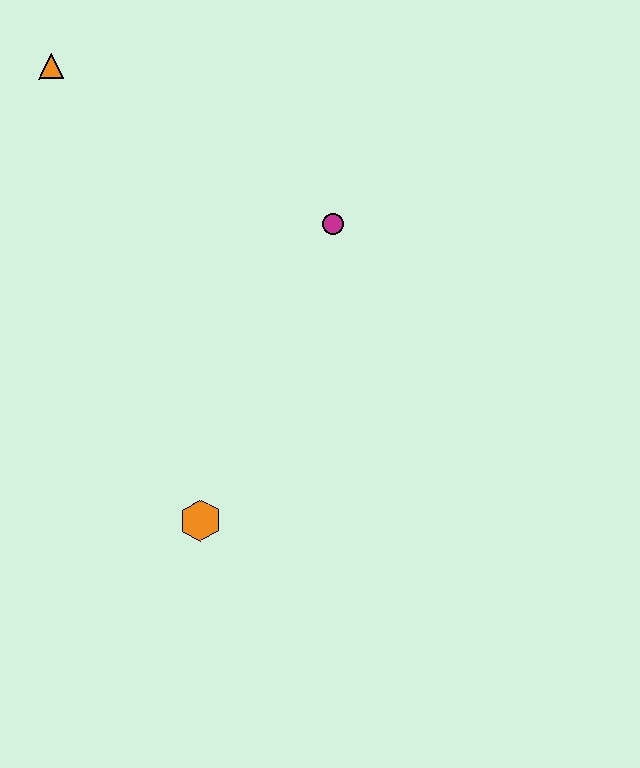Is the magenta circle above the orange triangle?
No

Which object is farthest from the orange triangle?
The orange hexagon is farthest from the orange triangle.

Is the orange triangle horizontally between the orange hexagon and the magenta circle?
No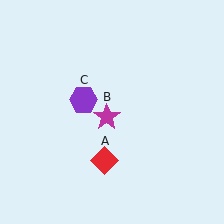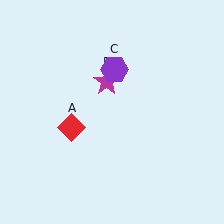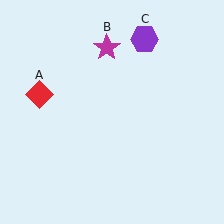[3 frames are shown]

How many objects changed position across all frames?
3 objects changed position: red diamond (object A), magenta star (object B), purple hexagon (object C).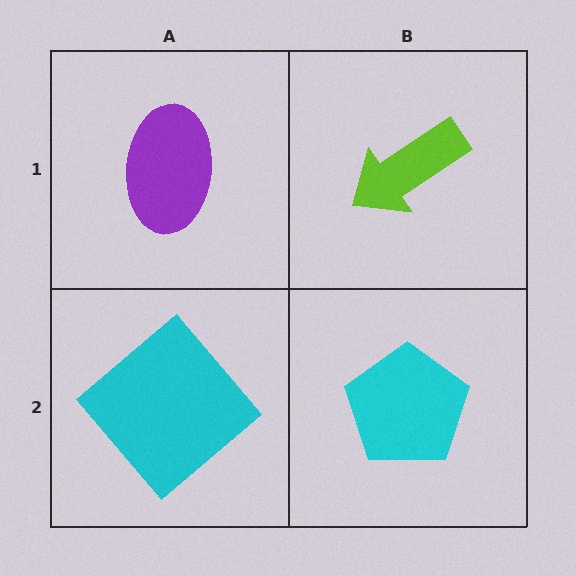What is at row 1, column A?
A purple ellipse.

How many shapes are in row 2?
2 shapes.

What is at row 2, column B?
A cyan pentagon.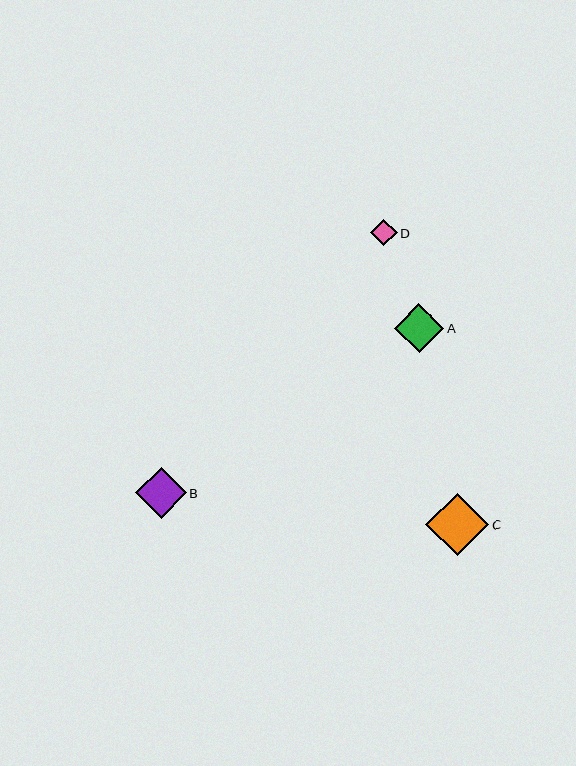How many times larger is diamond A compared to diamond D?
Diamond A is approximately 1.9 times the size of diamond D.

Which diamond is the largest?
Diamond C is the largest with a size of approximately 63 pixels.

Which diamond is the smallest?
Diamond D is the smallest with a size of approximately 26 pixels.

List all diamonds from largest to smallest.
From largest to smallest: C, B, A, D.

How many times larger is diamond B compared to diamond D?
Diamond B is approximately 1.9 times the size of diamond D.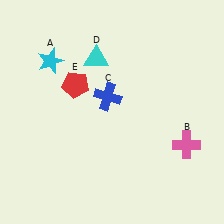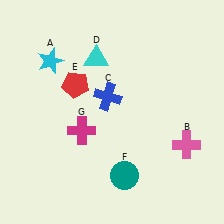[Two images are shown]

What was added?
A teal circle (F), a magenta cross (G) were added in Image 2.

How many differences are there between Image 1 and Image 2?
There are 2 differences between the two images.